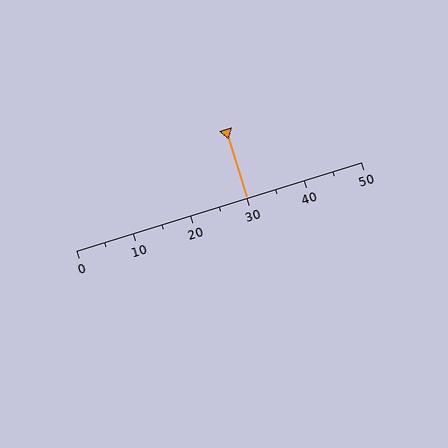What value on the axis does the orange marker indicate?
The marker indicates approximately 30.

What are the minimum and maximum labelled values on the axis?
The axis runs from 0 to 50.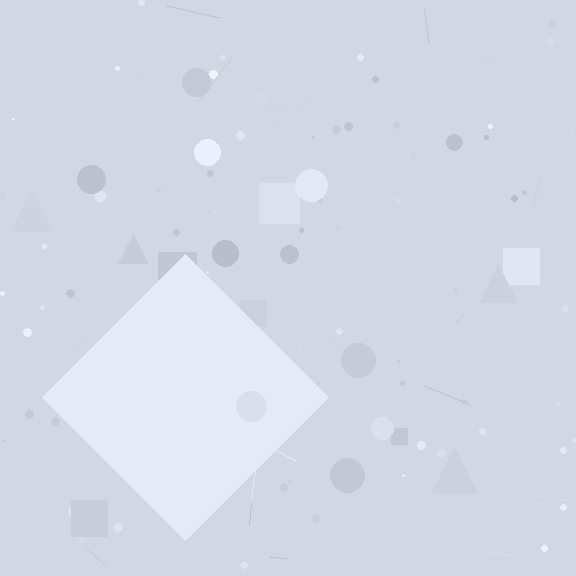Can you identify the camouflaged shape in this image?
The camouflaged shape is a diamond.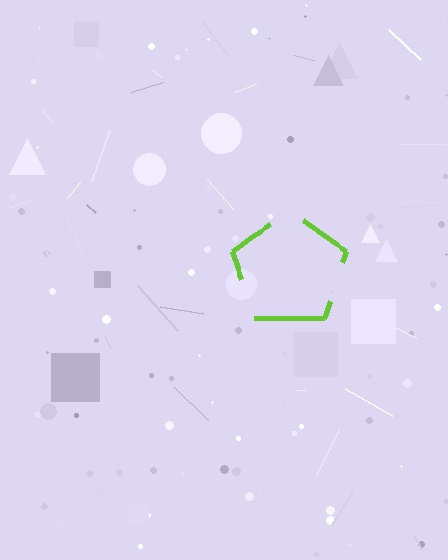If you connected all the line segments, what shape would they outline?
They would outline a pentagon.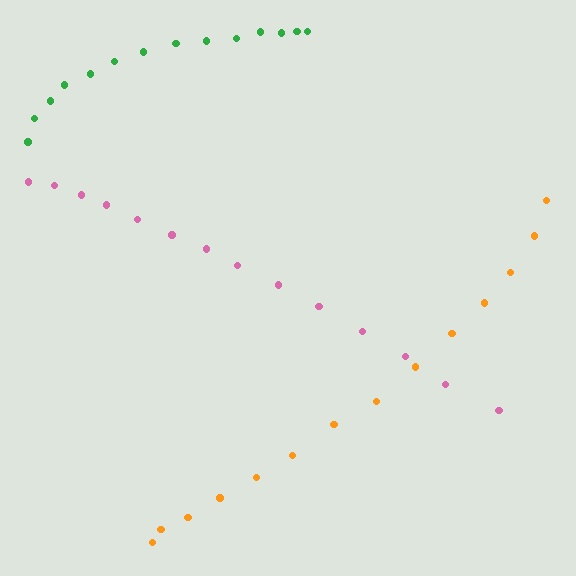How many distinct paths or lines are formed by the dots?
There are 3 distinct paths.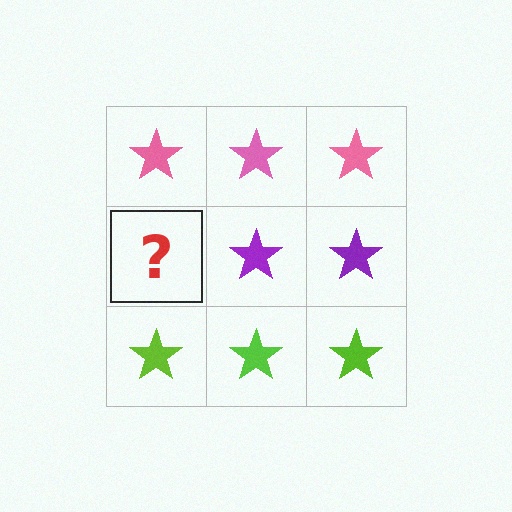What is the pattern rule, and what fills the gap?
The rule is that each row has a consistent color. The gap should be filled with a purple star.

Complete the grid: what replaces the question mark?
The question mark should be replaced with a purple star.